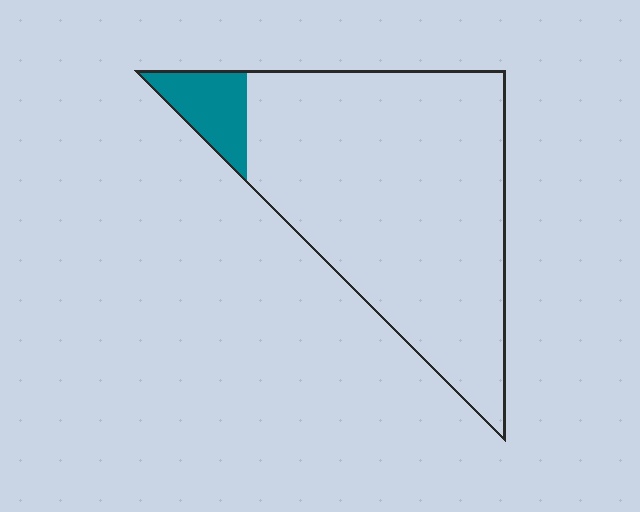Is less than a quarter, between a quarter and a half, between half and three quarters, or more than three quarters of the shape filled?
Less than a quarter.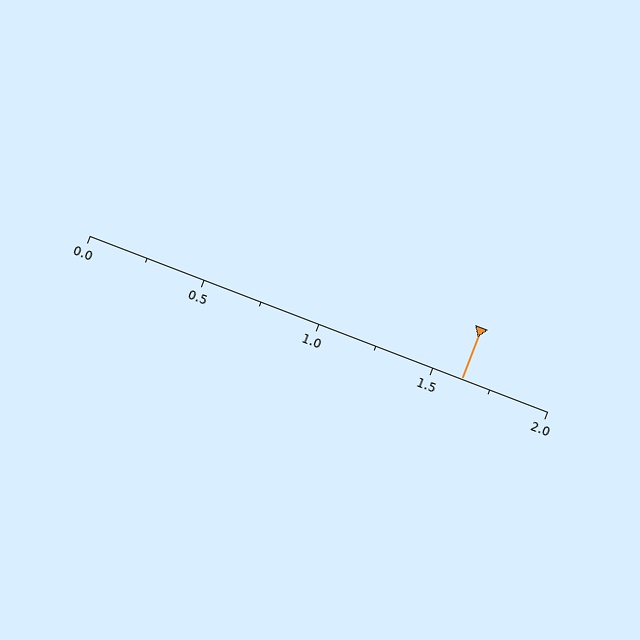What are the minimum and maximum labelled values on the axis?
The axis runs from 0.0 to 2.0.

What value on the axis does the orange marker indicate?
The marker indicates approximately 1.62.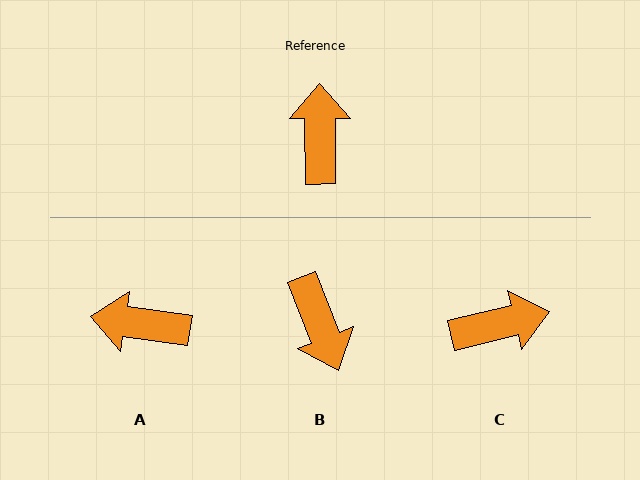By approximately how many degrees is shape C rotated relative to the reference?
Approximately 77 degrees clockwise.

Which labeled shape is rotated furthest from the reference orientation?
B, about 159 degrees away.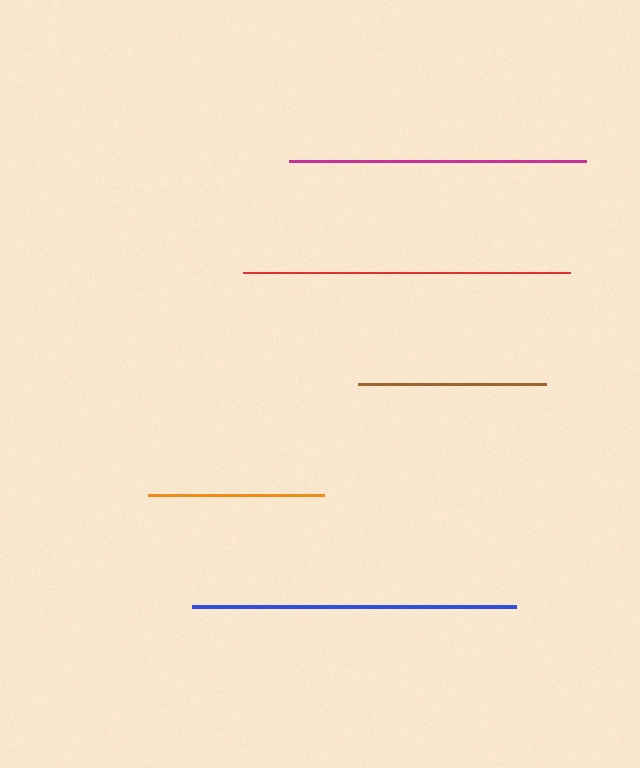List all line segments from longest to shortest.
From longest to shortest: red, blue, magenta, brown, orange.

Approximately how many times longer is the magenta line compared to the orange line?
The magenta line is approximately 1.7 times the length of the orange line.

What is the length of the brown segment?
The brown segment is approximately 187 pixels long.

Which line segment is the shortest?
The orange line is the shortest at approximately 176 pixels.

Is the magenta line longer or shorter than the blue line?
The blue line is longer than the magenta line.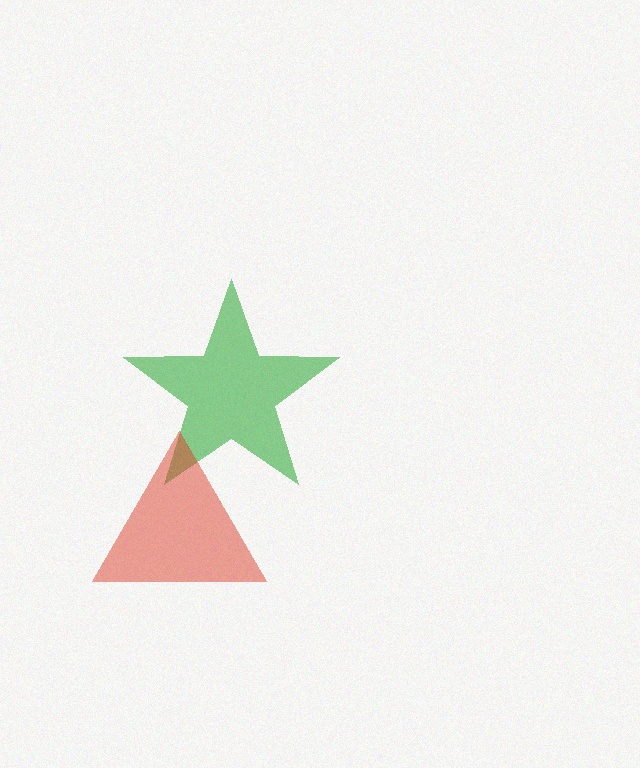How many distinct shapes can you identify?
There are 2 distinct shapes: a green star, a red triangle.